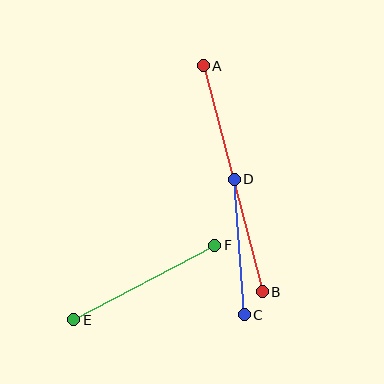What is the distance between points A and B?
The distance is approximately 234 pixels.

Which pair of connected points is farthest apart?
Points A and B are farthest apart.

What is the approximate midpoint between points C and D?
The midpoint is at approximately (239, 247) pixels.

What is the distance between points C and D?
The distance is approximately 136 pixels.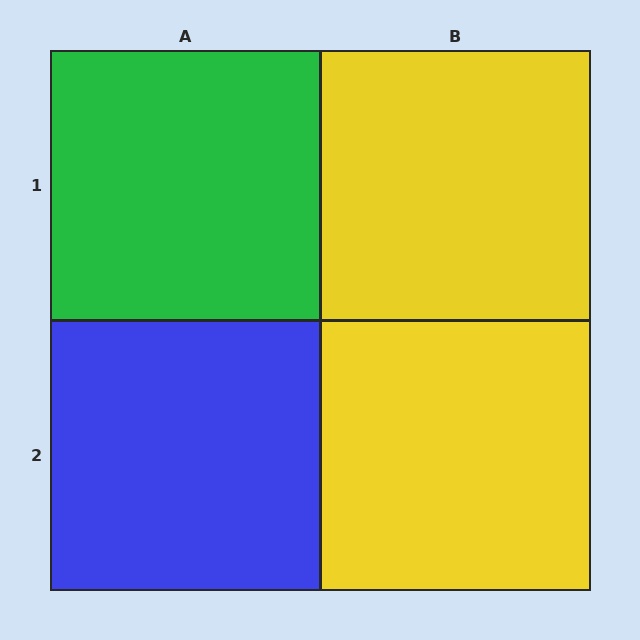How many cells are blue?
1 cell is blue.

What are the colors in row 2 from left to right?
Blue, yellow.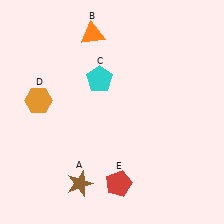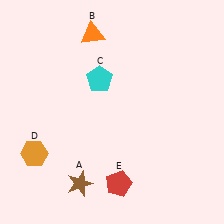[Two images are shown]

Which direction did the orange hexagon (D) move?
The orange hexagon (D) moved down.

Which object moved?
The orange hexagon (D) moved down.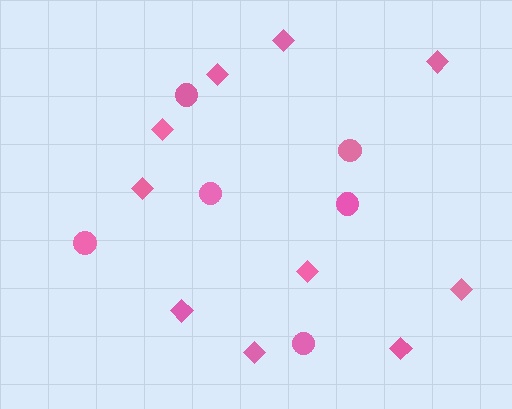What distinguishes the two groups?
There are 2 groups: one group of circles (6) and one group of diamonds (10).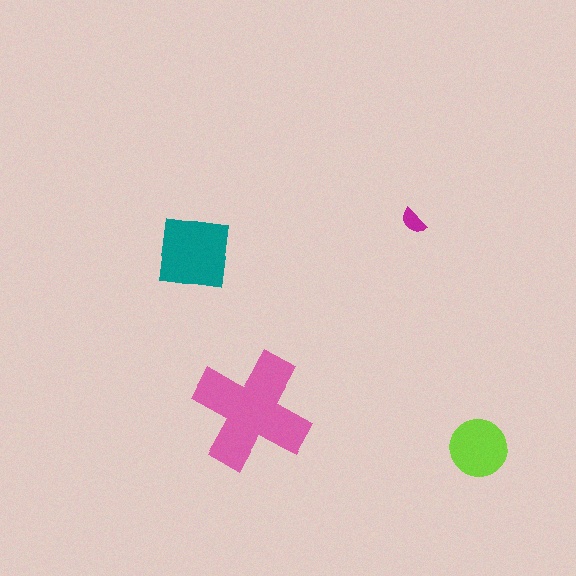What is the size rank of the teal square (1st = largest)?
2nd.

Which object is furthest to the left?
The teal square is leftmost.